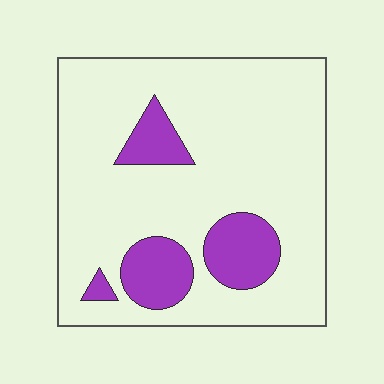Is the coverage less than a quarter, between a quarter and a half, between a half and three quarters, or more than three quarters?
Less than a quarter.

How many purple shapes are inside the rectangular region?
4.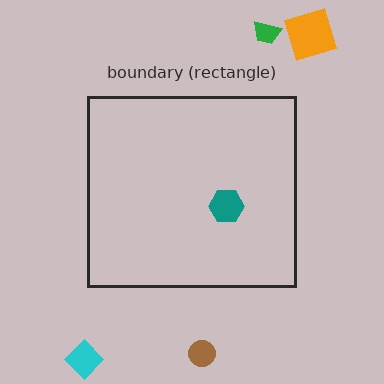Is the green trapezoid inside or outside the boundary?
Outside.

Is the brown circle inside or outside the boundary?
Outside.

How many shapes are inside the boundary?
1 inside, 4 outside.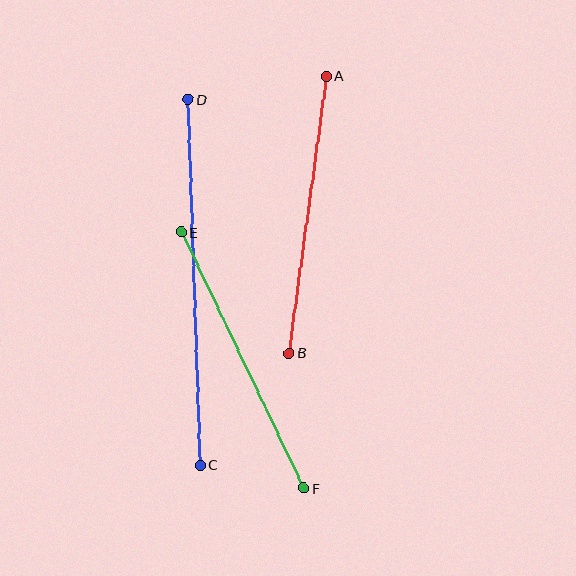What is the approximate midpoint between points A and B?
The midpoint is at approximately (308, 215) pixels.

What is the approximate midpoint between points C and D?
The midpoint is at approximately (194, 282) pixels.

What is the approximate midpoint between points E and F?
The midpoint is at approximately (243, 360) pixels.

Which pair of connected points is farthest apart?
Points C and D are farthest apart.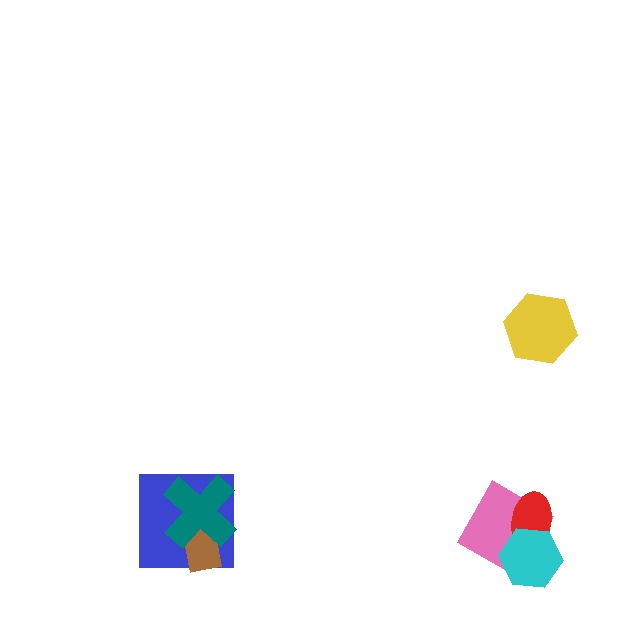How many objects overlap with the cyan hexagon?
2 objects overlap with the cyan hexagon.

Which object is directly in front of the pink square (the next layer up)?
The red ellipse is directly in front of the pink square.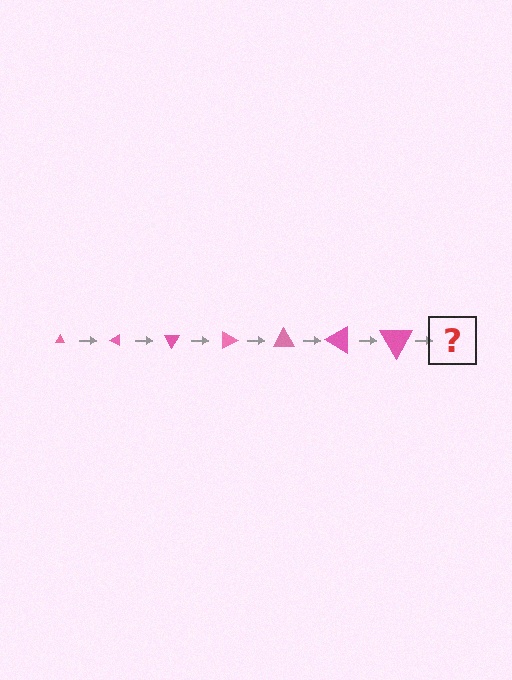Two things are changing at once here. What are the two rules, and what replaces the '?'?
The two rules are that the triangle grows larger each step and it rotates 30 degrees each step. The '?' should be a triangle, larger than the previous one and rotated 210 degrees from the start.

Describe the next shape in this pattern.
It should be a triangle, larger than the previous one and rotated 210 degrees from the start.